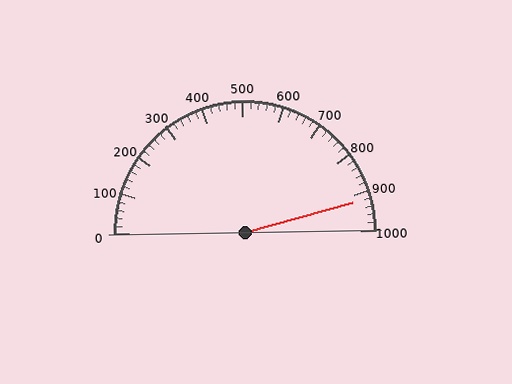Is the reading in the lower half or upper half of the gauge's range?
The reading is in the upper half of the range (0 to 1000).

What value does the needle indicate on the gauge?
The needle indicates approximately 920.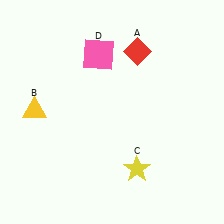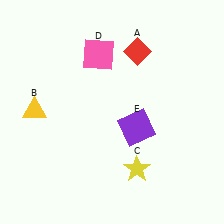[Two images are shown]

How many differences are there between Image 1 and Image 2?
There is 1 difference between the two images.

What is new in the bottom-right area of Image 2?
A purple square (E) was added in the bottom-right area of Image 2.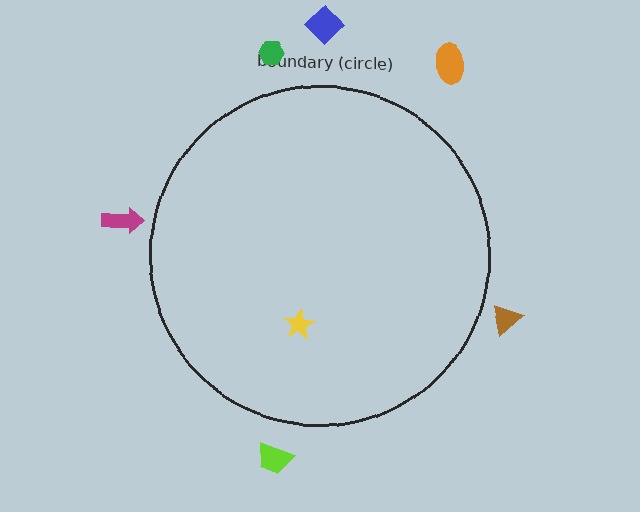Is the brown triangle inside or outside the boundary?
Outside.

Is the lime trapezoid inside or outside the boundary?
Outside.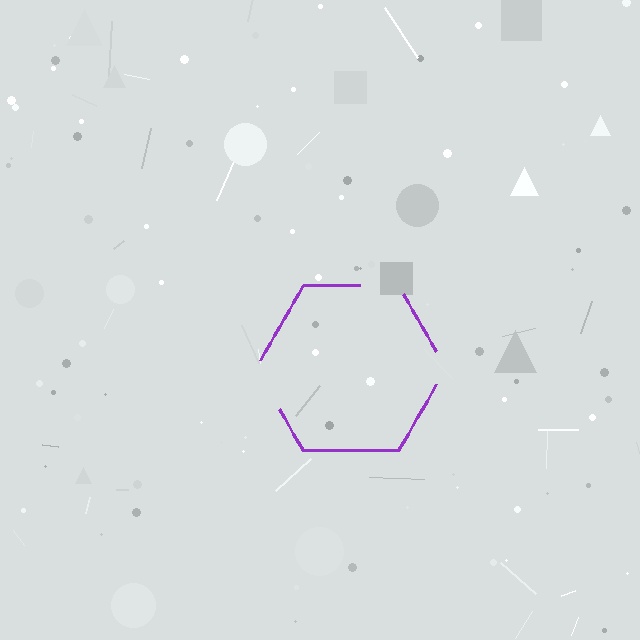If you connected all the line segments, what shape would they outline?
They would outline a hexagon.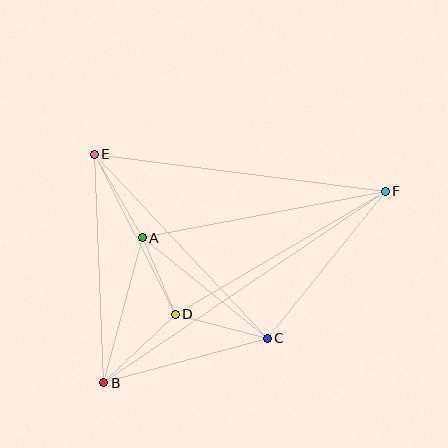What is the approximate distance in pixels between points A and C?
The distance between A and C is approximately 160 pixels.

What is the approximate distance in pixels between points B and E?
The distance between B and E is approximately 229 pixels.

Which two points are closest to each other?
Points A and D are closest to each other.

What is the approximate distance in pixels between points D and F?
The distance between D and F is approximately 243 pixels.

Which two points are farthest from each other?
Points B and F are farthest from each other.